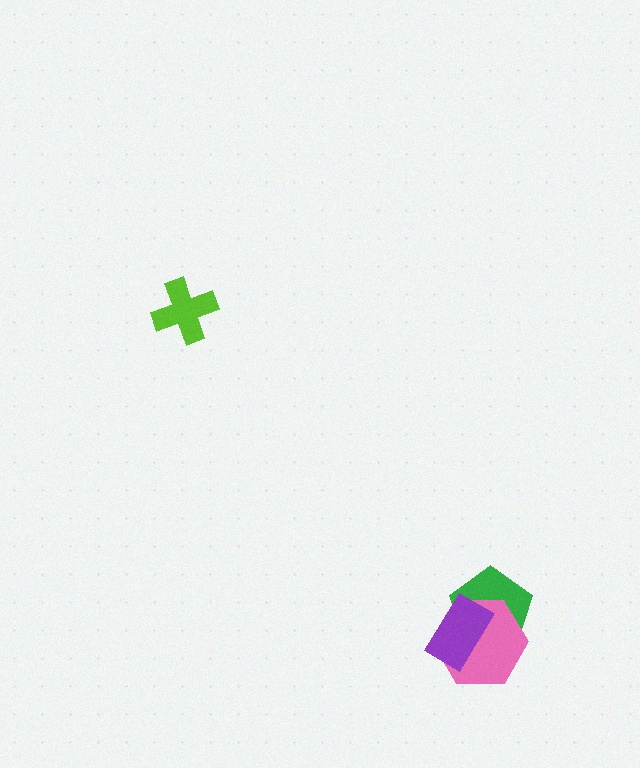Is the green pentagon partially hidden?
Yes, it is partially covered by another shape.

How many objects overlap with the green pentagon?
2 objects overlap with the green pentagon.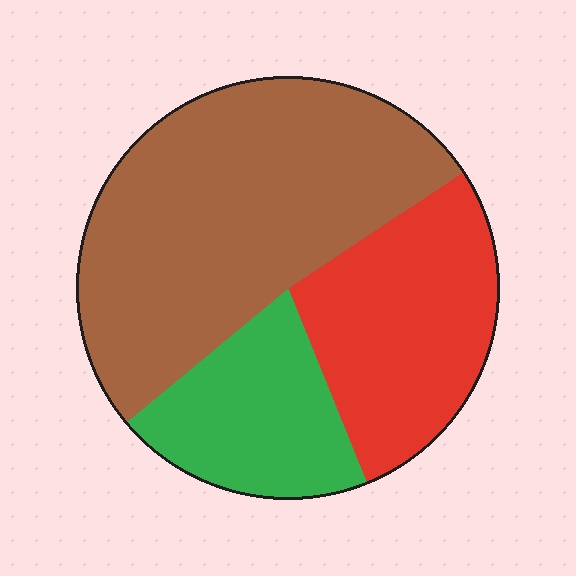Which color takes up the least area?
Green, at roughly 20%.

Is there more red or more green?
Red.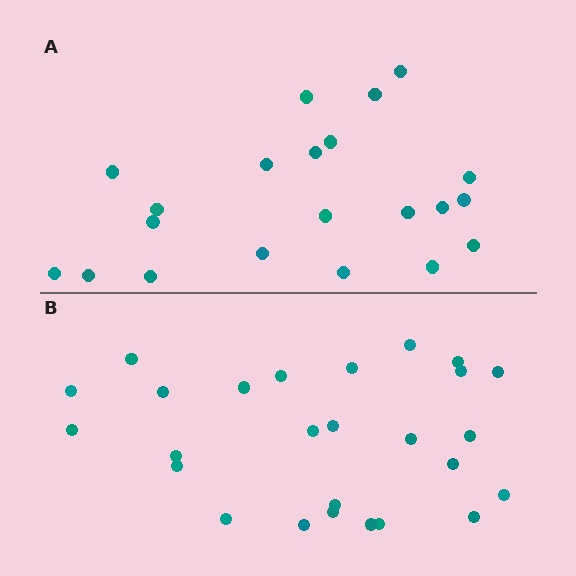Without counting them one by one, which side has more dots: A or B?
Region B (the bottom region) has more dots.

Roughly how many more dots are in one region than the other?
Region B has about 5 more dots than region A.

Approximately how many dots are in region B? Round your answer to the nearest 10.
About 30 dots. (The exact count is 26, which rounds to 30.)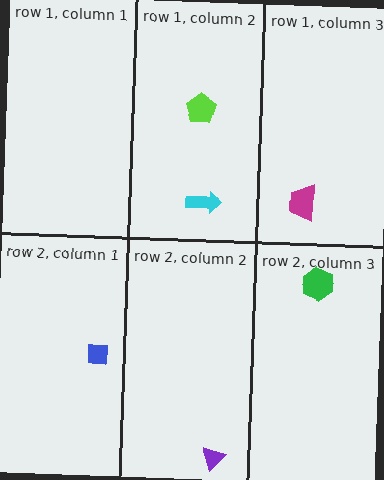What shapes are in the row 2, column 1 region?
The blue square.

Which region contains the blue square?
The row 2, column 1 region.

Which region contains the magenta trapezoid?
The row 1, column 3 region.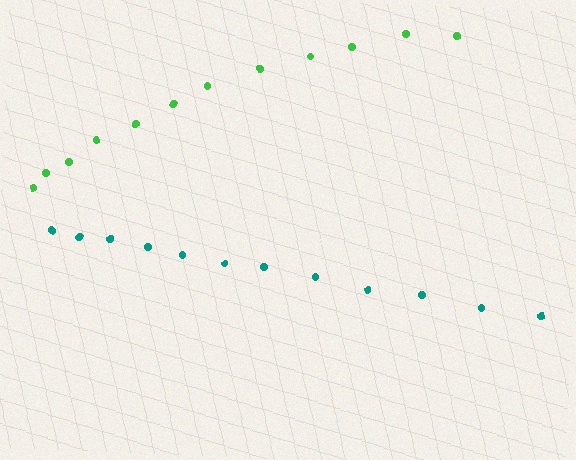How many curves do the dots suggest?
There are 2 distinct paths.